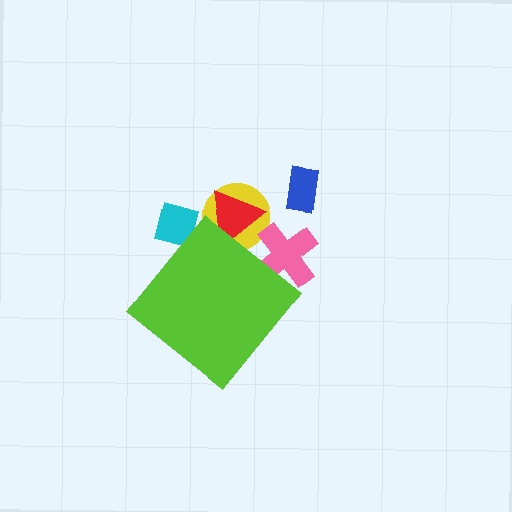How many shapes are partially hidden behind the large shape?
4 shapes are partially hidden.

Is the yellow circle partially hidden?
Yes, the yellow circle is partially hidden behind the lime diamond.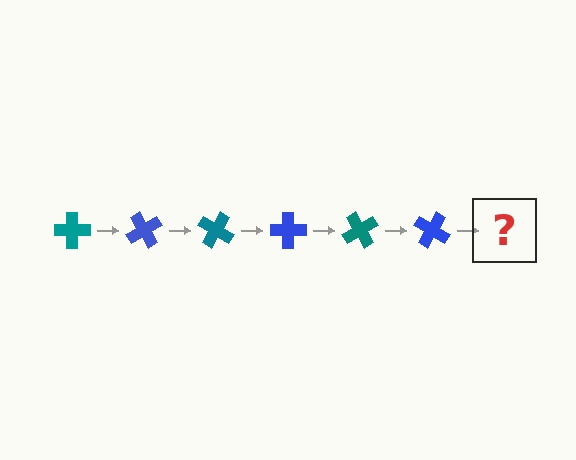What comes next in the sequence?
The next element should be a teal cross, rotated 360 degrees from the start.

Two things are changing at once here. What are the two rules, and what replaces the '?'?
The two rules are that it rotates 60 degrees each step and the color cycles through teal and blue. The '?' should be a teal cross, rotated 360 degrees from the start.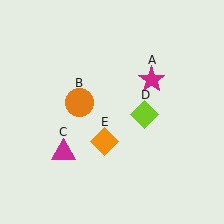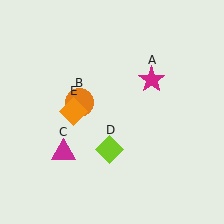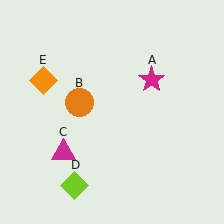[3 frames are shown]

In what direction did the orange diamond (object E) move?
The orange diamond (object E) moved up and to the left.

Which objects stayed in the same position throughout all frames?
Magenta star (object A) and orange circle (object B) and magenta triangle (object C) remained stationary.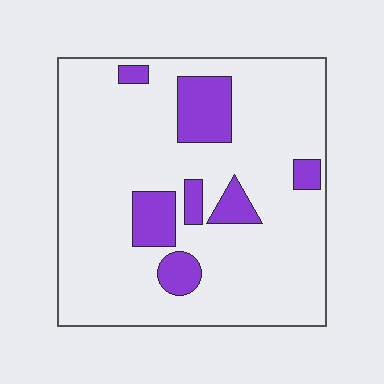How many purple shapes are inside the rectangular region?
7.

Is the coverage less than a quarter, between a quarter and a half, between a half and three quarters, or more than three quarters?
Less than a quarter.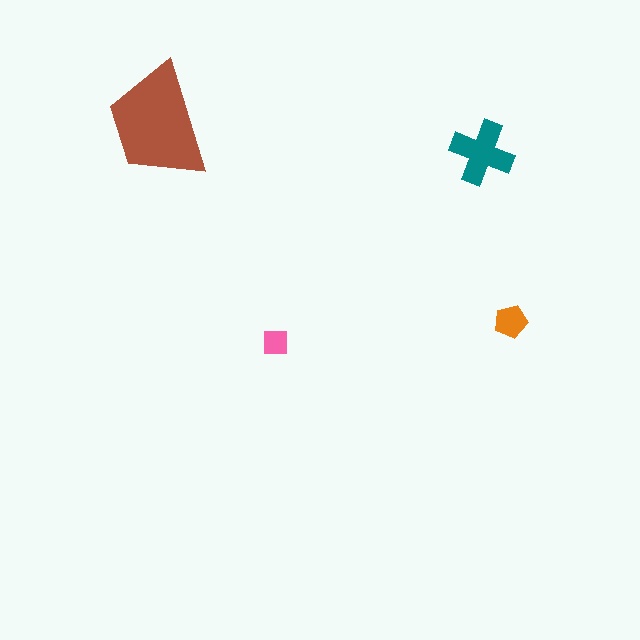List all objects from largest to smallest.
The brown trapezoid, the teal cross, the orange pentagon, the pink square.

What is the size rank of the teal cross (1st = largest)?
2nd.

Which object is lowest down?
The pink square is bottommost.